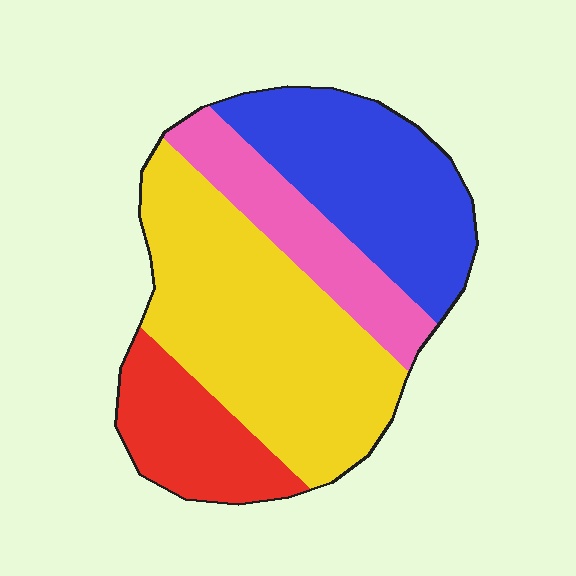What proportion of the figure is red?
Red takes up about one sixth (1/6) of the figure.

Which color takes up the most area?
Yellow, at roughly 40%.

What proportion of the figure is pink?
Pink takes up less than a sixth of the figure.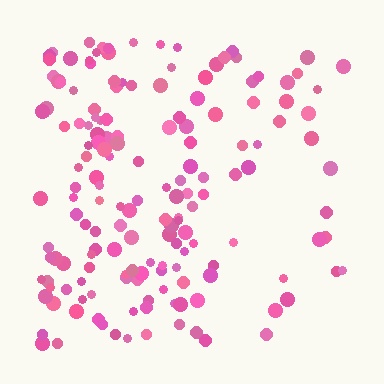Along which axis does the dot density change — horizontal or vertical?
Horizontal.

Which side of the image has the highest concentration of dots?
The left.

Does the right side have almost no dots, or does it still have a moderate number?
Still a moderate number, just noticeably fewer than the left.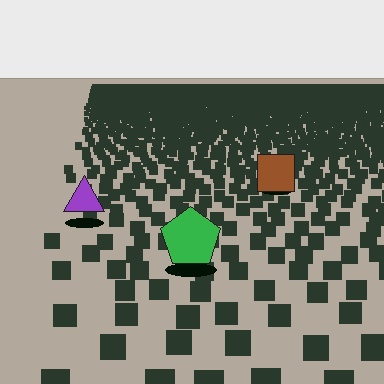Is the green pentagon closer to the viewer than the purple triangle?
Yes. The green pentagon is closer — you can tell from the texture gradient: the ground texture is coarser near it.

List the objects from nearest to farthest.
From nearest to farthest: the green pentagon, the purple triangle, the brown square.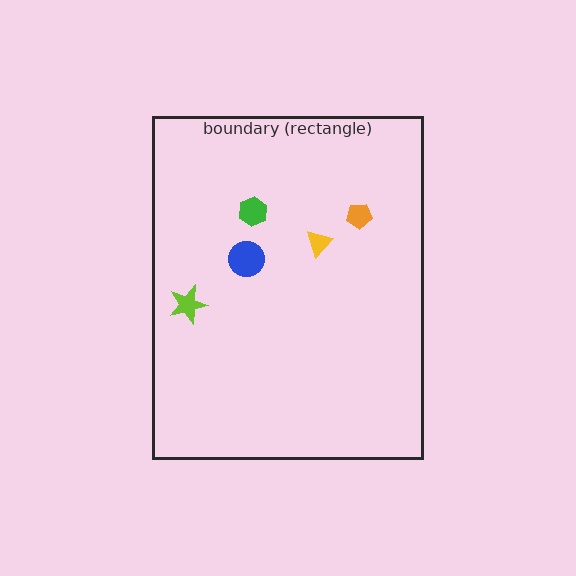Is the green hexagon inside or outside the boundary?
Inside.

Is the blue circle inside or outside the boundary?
Inside.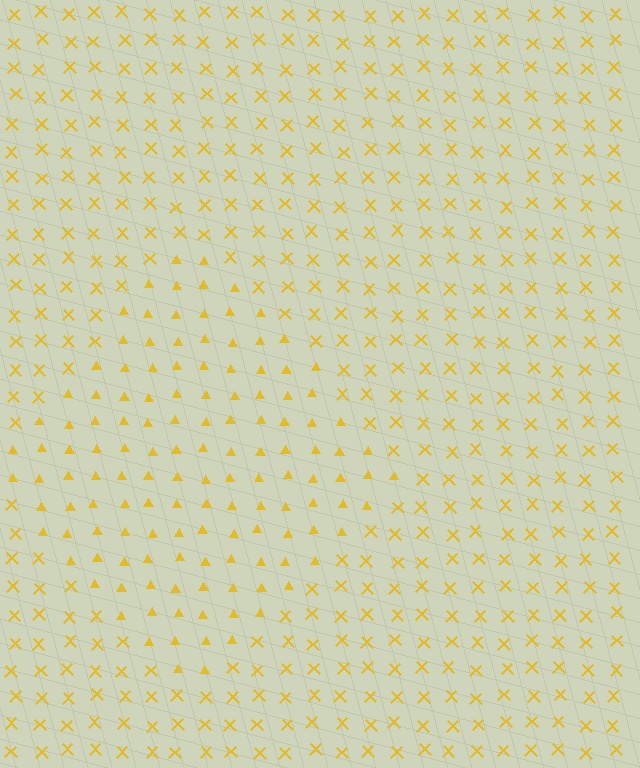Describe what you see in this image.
The image is filled with small yellow elements arranged in a uniform grid. A diamond-shaped region contains triangles, while the surrounding area contains X marks. The boundary is defined purely by the change in element shape.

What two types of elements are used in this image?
The image uses triangles inside the diamond region and X marks outside it.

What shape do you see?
I see a diamond.